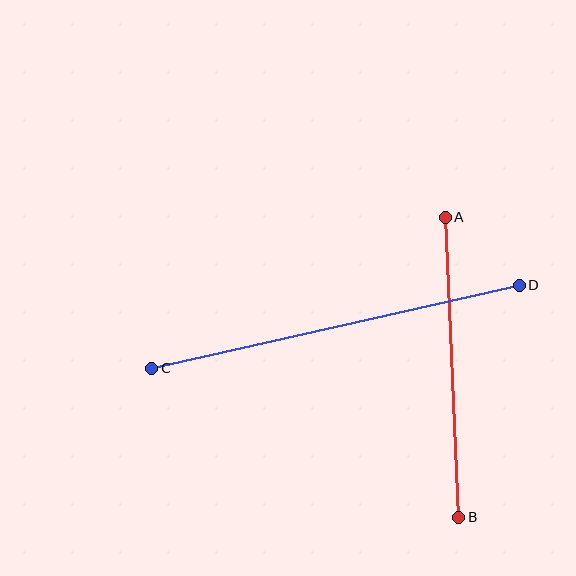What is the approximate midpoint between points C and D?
The midpoint is at approximately (336, 327) pixels.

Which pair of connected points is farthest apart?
Points C and D are farthest apart.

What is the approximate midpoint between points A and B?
The midpoint is at approximately (452, 367) pixels.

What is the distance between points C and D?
The distance is approximately 377 pixels.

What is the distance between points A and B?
The distance is approximately 300 pixels.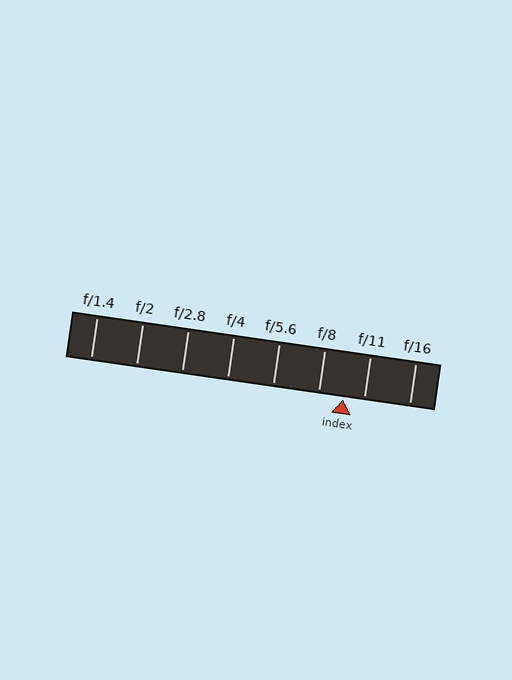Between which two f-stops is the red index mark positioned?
The index mark is between f/8 and f/11.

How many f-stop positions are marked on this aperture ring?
There are 8 f-stop positions marked.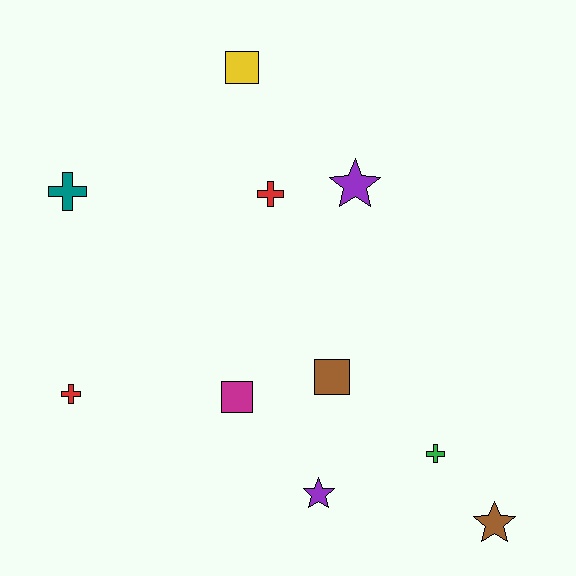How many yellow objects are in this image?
There is 1 yellow object.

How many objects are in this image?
There are 10 objects.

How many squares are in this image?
There are 3 squares.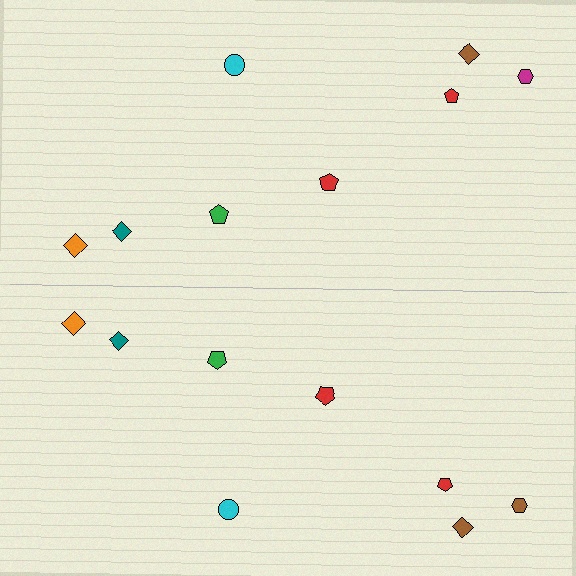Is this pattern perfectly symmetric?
No, the pattern is not perfectly symmetric. The brown hexagon on the bottom side breaks the symmetry — its mirror counterpart is magenta.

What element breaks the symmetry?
The brown hexagon on the bottom side breaks the symmetry — its mirror counterpart is magenta.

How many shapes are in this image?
There are 16 shapes in this image.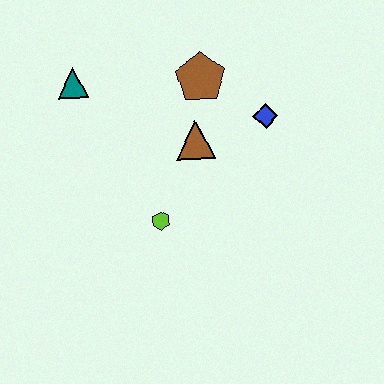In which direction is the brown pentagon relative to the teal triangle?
The brown pentagon is to the right of the teal triangle.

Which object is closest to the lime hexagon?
The brown triangle is closest to the lime hexagon.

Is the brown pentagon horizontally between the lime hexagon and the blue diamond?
Yes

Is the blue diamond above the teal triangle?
No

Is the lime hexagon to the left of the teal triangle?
No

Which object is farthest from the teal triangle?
The blue diamond is farthest from the teal triangle.